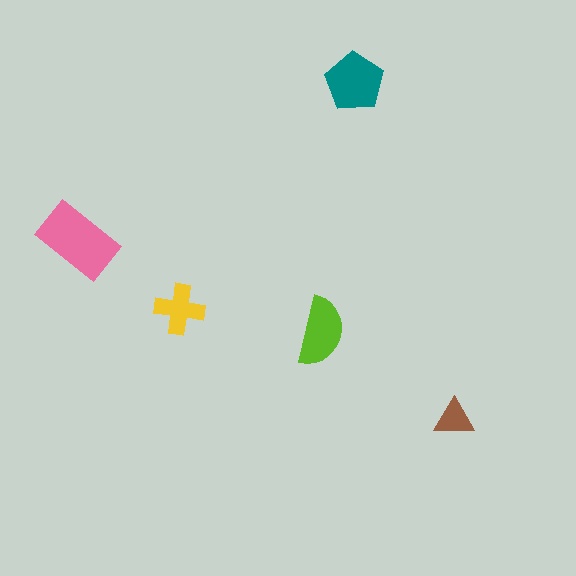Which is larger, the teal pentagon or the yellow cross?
The teal pentagon.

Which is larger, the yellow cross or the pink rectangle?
The pink rectangle.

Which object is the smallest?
The brown triangle.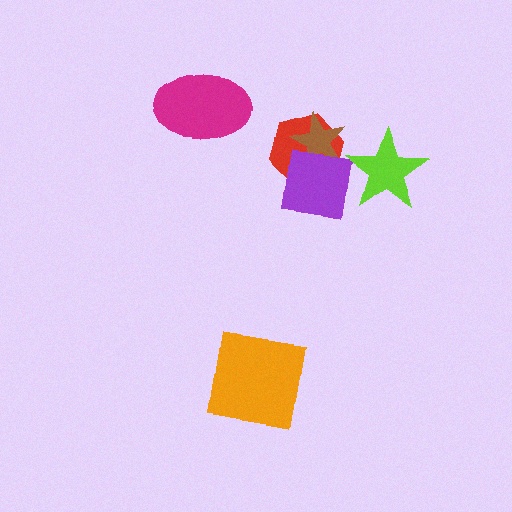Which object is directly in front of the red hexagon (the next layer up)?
The brown star is directly in front of the red hexagon.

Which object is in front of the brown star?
The purple square is in front of the brown star.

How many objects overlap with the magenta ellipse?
0 objects overlap with the magenta ellipse.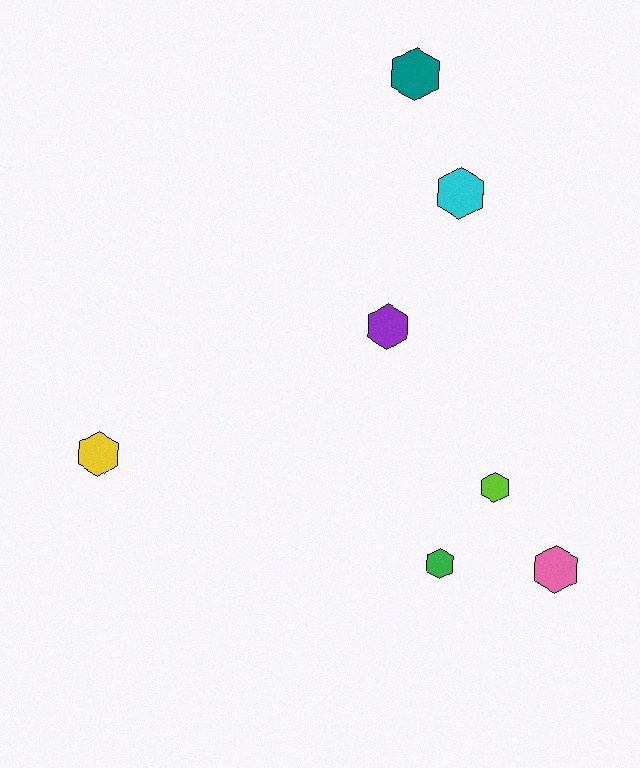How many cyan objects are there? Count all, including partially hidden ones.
There is 1 cyan object.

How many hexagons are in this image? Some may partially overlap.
There are 7 hexagons.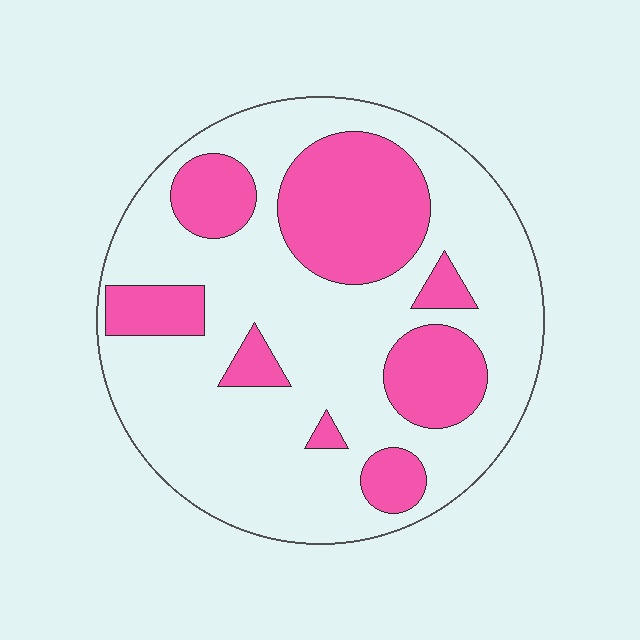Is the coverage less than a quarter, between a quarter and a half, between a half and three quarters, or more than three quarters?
Between a quarter and a half.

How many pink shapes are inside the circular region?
8.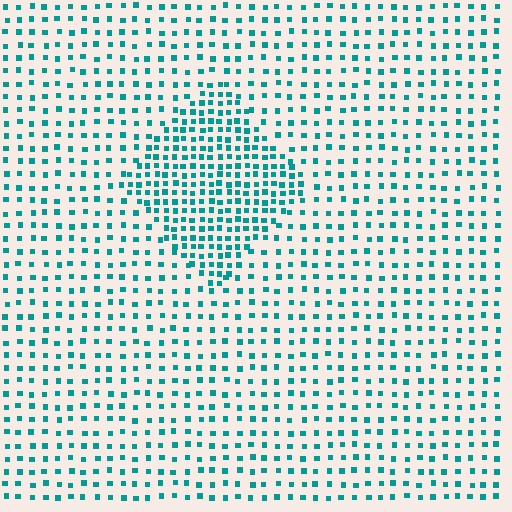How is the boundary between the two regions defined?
The boundary is defined by a change in element density (approximately 2.1x ratio). All elements are the same color, size, and shape.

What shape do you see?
I see a diamond.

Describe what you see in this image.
The image contains small teal elements arranged at two different densities. A diamond-shaped region is visible where the elements are more densely packed than the surrounding area.